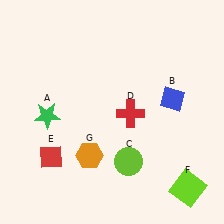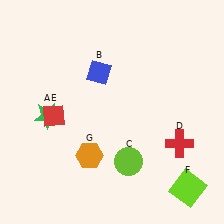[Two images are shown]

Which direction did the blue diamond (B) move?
The blue diamond (B) moved left.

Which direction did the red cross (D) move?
The red cross (D) moved right.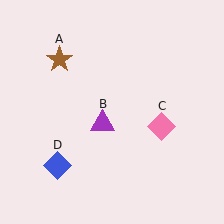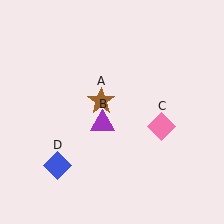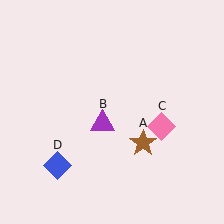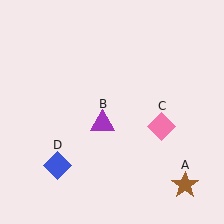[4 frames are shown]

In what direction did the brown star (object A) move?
The brown star (object A) moved down and to the right.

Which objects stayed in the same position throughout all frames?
Purple triangle (object B) and pink diamond (object C) and blue diamond (object D) remained stationary.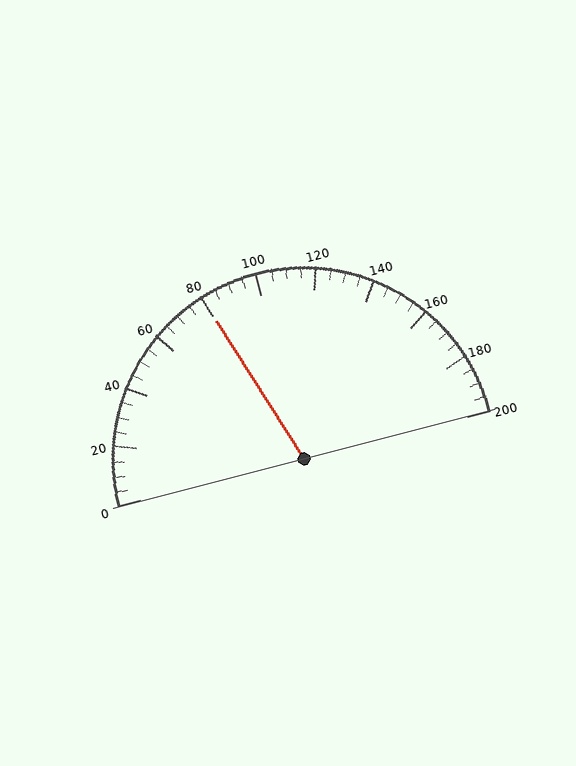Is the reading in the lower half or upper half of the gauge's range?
The reading is in the lower half of the range (0 to 200).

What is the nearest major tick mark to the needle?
The nearest major tick mark is 80.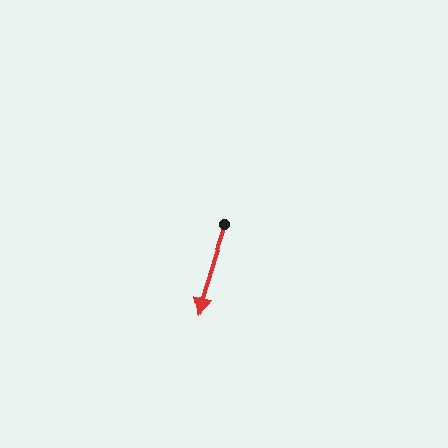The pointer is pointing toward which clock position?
Roughly 7 o'clock.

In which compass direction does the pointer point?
South.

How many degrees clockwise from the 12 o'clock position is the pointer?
Approximately 197 degrees.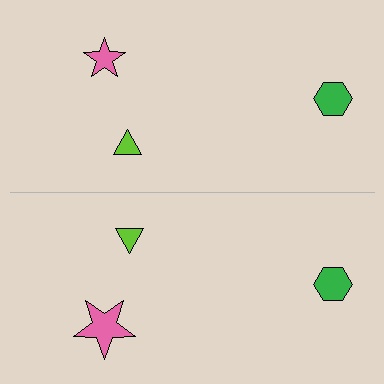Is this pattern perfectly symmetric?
No, the pattern is not perfectly symmetric. The pink star on the bottom side has a different size than its mirror counterpart.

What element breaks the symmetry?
The pink star on the bottom side has a different size than its mirror counterpart.